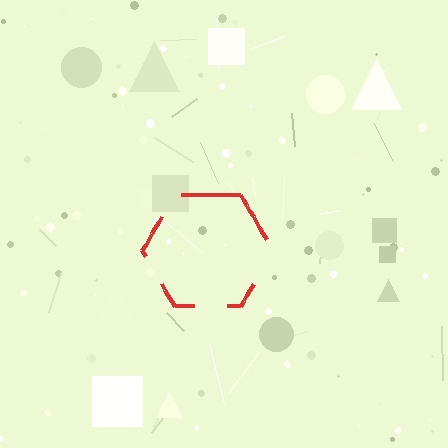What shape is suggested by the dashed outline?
The dashed outline suggests a hexagon.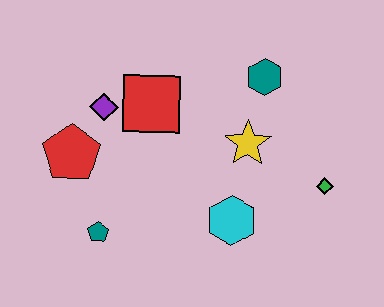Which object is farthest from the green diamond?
The red pentagon is farthest from the green diamond.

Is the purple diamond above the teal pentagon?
Yes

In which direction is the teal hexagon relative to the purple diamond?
The teal hexagon is to the right of the purple diamond.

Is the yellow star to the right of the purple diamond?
Yes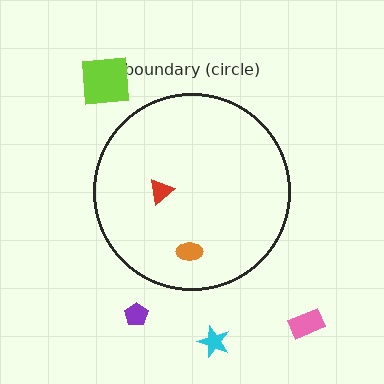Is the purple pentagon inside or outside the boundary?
Outside.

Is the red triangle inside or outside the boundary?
Inside.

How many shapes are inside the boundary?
2 inside, 4 outside.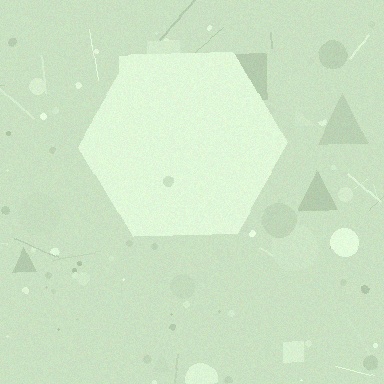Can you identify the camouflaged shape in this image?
The camouflaged shape is a hexagon.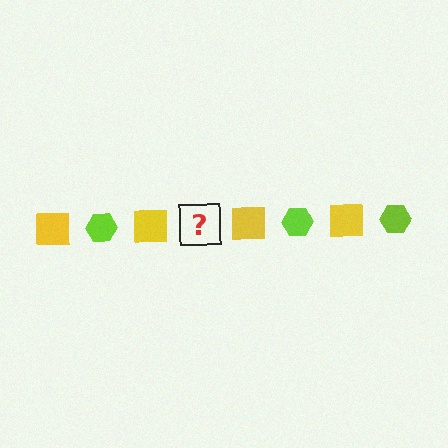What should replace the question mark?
The question mark should be replaced with a lime hexagon.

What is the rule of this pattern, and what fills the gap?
The rule is that the pattern alternates between yellow square and lime hexagon. The gap should be filled with a lime hexagon.